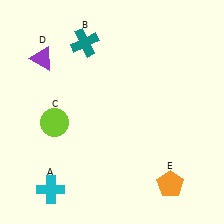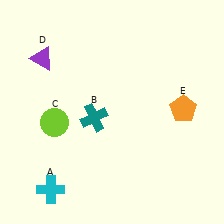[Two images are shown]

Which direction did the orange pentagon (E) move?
The orange pentagon (E) moved up.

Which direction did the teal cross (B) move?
The teal cross (B) moved down.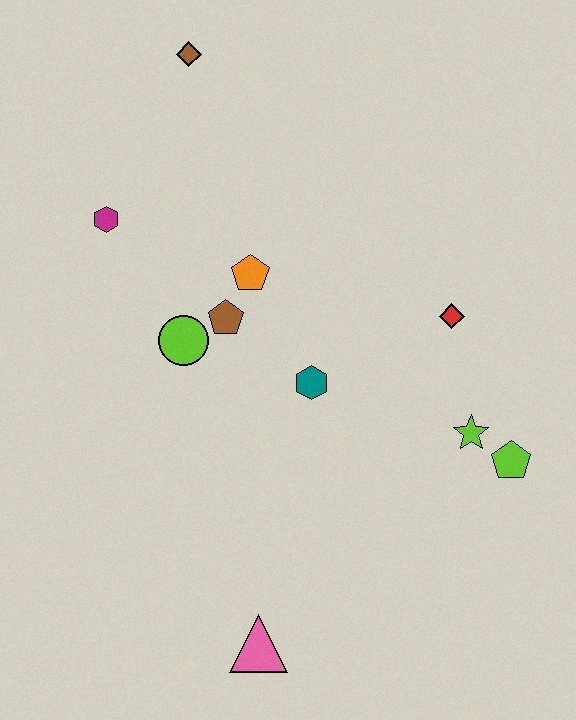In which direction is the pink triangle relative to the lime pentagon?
The pink triangle is to the left of the lime pentagon.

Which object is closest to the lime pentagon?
The lime star is closest to the lime pentagon.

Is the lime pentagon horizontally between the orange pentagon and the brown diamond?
No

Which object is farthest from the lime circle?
The lime pentagon is farthest from the lime circle.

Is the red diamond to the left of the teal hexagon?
No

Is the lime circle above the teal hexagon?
Yes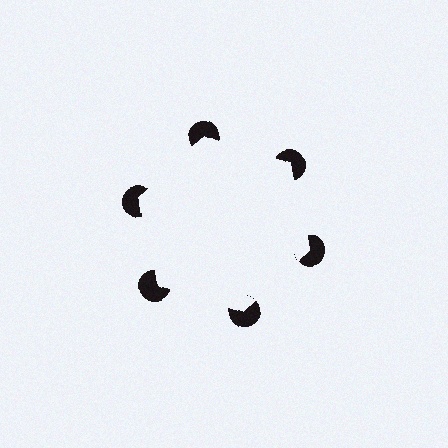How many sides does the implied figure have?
6 sides.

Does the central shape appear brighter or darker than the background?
It typically appears slightly brighter than the background, even though no actual brightness change is drawn.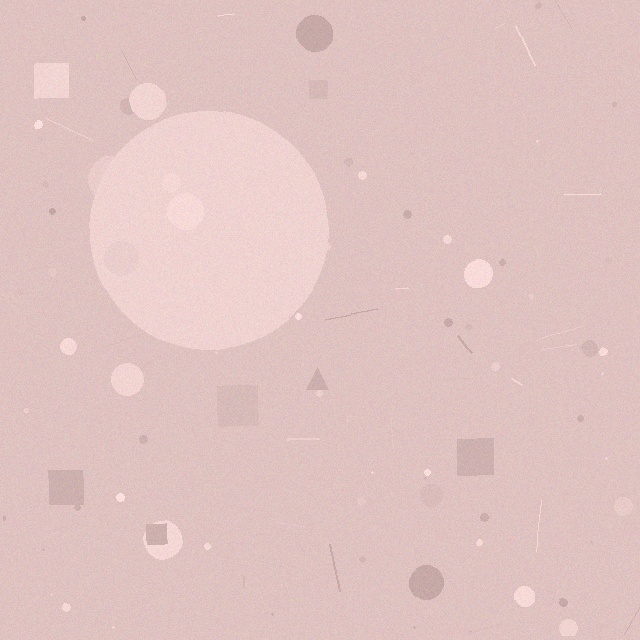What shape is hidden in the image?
A circle is hidden in the image.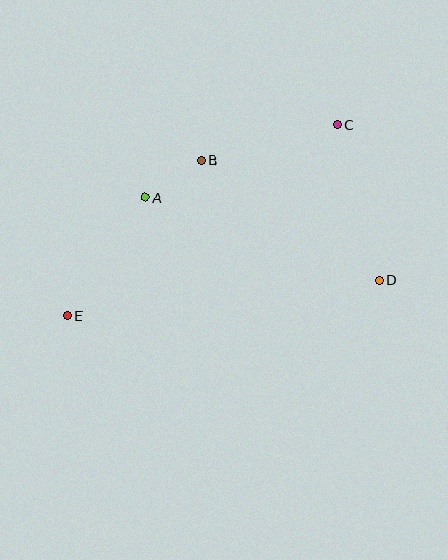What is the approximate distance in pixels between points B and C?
The distance between B and C is approximately 140 pixels.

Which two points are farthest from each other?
Points C and E are farthest from each other.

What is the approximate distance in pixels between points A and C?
The distance between A and C is approximately 205 pixels.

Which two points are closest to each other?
Points A and B are closest to each other.